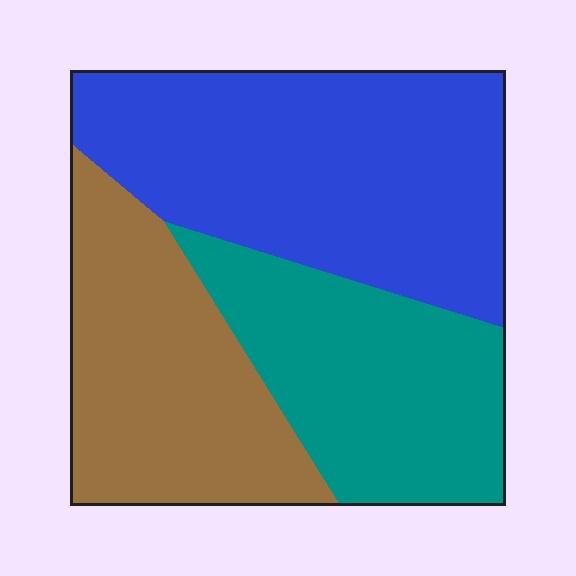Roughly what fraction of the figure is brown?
Brown covers 29% of the figure.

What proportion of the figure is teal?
Teal takes up about one quarter (1/4) of the figure.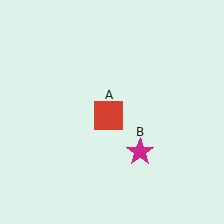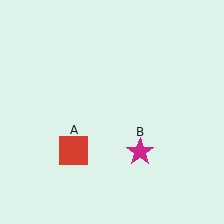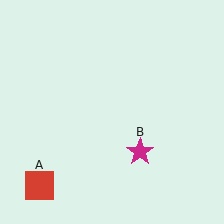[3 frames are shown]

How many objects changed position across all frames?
1 object changed position: red square (object A).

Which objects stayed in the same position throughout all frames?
Magenta star (object B) remained stationary.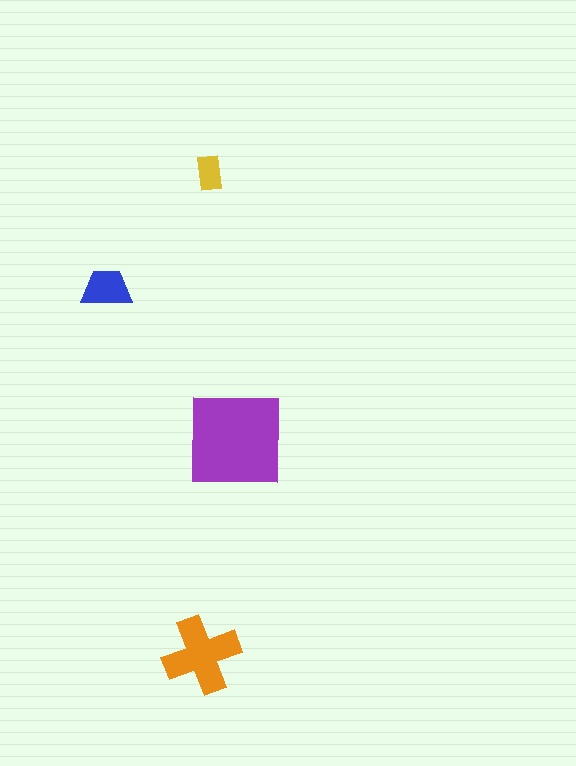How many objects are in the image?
There are 4 objects in the image.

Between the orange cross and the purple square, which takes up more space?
The purple square.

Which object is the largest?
The purple square.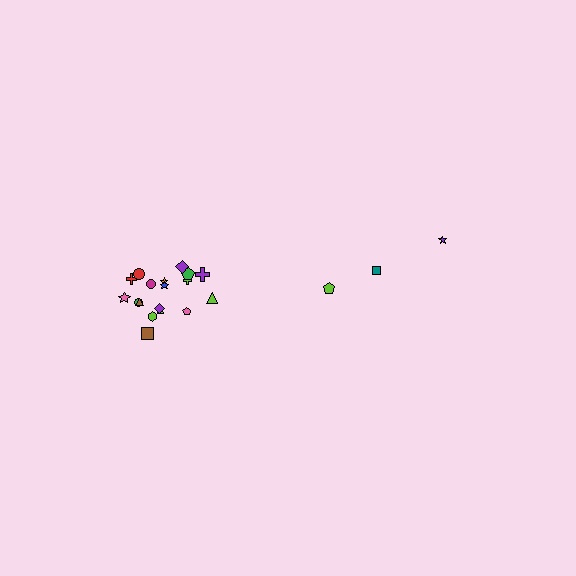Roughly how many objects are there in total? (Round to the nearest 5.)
Roughly 20 objects in total.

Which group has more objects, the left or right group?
The left group.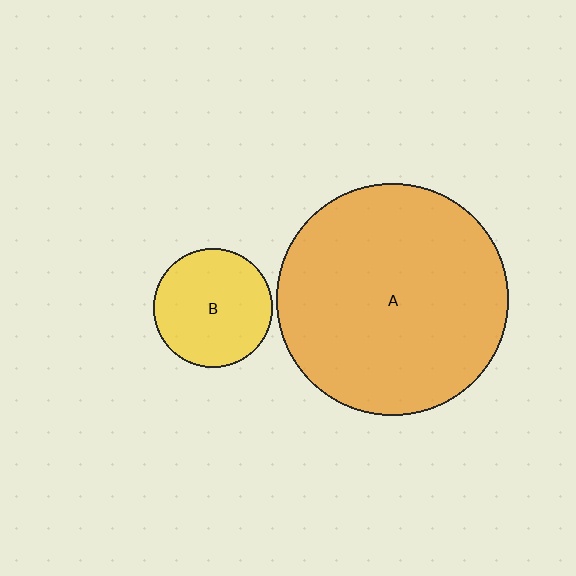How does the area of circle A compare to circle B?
Approximately 3.8 times.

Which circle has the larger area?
Circle A (orange).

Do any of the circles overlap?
No, none of the circles overlap.